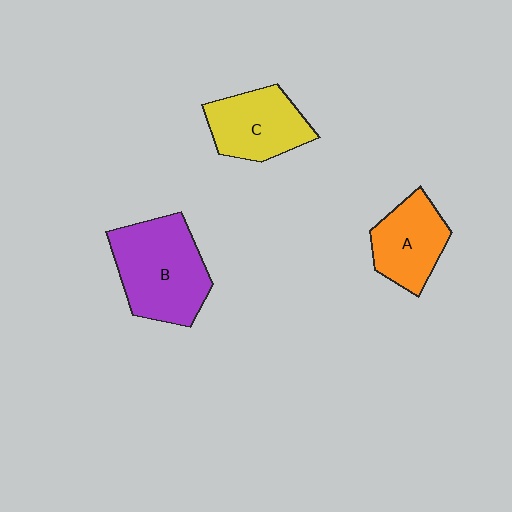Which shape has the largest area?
Shape B (purple).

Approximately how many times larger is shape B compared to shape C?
Approximately 1.4 times.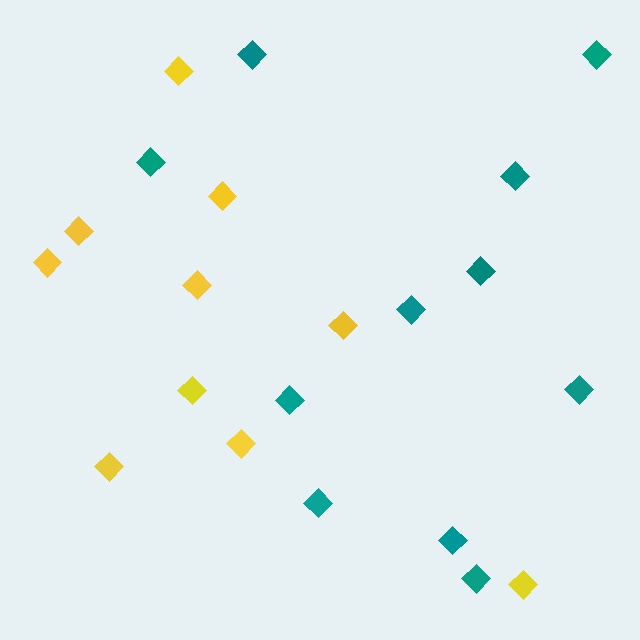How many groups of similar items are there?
There are 2 groups: one group of teal diamonds (11) and one group of yellow diamonds (10).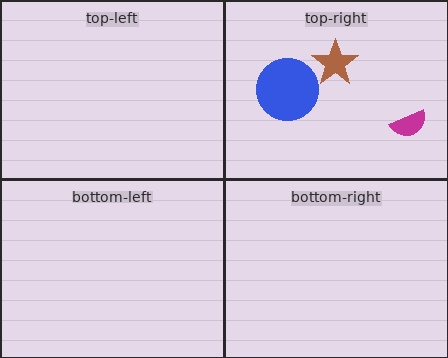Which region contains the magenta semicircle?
The top-right region.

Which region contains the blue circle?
The top-right region.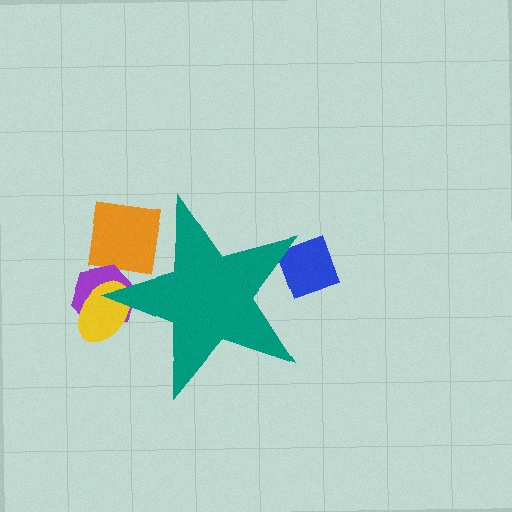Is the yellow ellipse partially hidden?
Yes, the yellow ellipse is partially hidden behind the teal star.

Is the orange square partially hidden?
Yes, the orange square is partially hidden behind the teal star.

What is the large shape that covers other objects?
A teal star.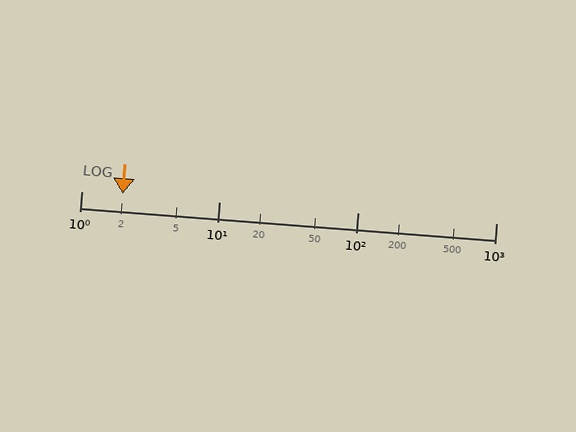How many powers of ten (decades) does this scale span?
The scale spans 3 decades, from 1 to 1000.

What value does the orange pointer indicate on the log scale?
The pointer indicates approximately 2.